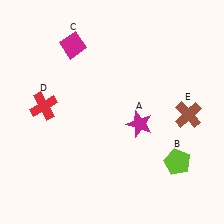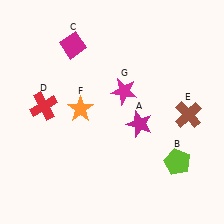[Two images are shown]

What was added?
An orange star (F), a magenta star (G) were added in Image 2.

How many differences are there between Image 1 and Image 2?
There are 2 differences between the two images.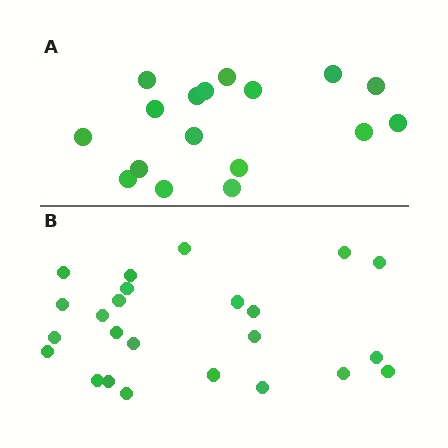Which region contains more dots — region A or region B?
Region B (the bottom region) has more dots.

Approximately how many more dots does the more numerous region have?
Region B has roughly 8 or so more dots than region A.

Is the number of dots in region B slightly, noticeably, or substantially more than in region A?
Region B has noticeably more, but not dramatically so. The ratio is roughly 1.4 to 1.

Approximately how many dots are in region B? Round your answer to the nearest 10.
About 20 dots. (The exact count is 24, which rounds to 20.)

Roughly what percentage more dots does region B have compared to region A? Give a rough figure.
About 40% more.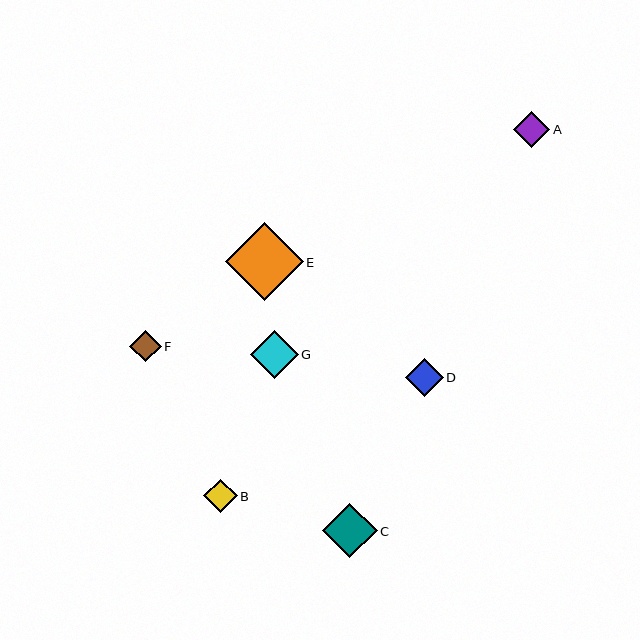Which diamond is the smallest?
Diamond F is the smallest with a size of approximately 31 pixels.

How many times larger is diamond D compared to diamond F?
Diamond D is approximately 1.2 times the size of diamond F.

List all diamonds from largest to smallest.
From largest to smallest: E, C, G, D, A, B, F.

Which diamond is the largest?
Diamond E is the largest with a size of approximately 78 pixels.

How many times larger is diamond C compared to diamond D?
Diamond C is approximately 1.4 times the size of diamond D.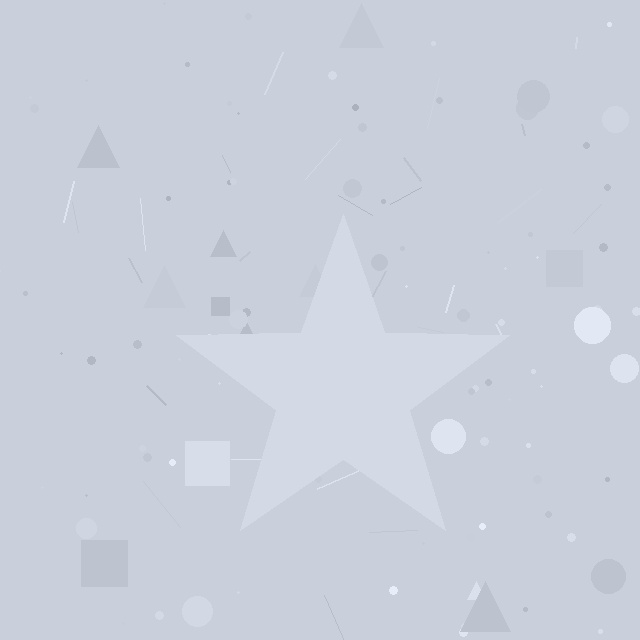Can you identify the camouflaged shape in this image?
The camouflaged shape is a star.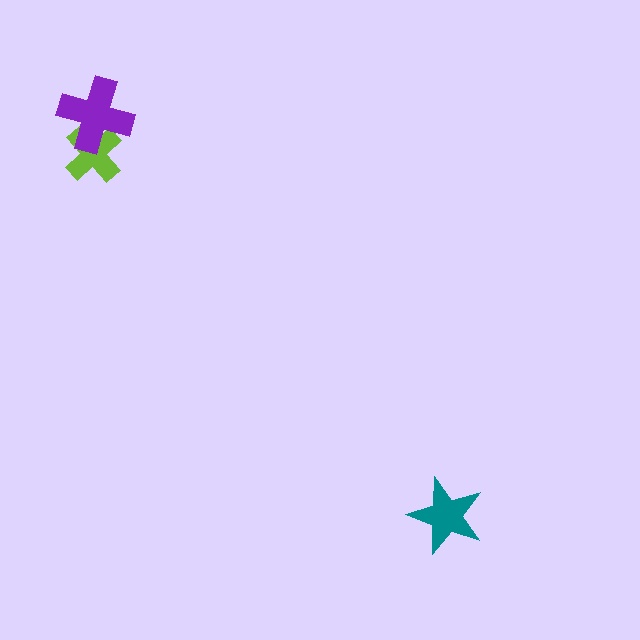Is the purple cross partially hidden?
No, no other shape covers it.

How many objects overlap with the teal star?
0 objects overlap with the teal star.